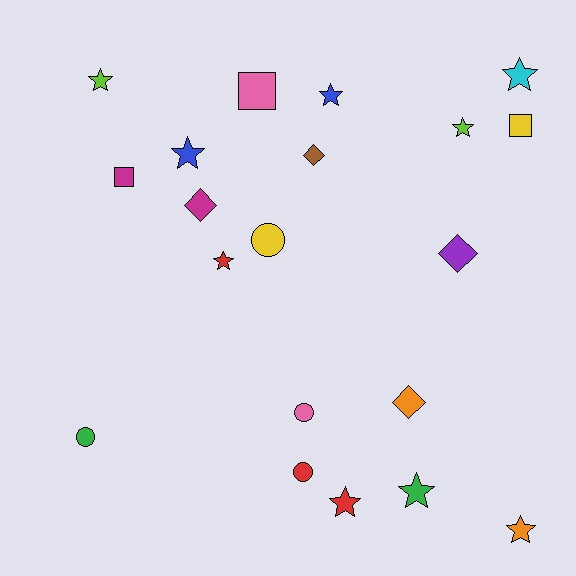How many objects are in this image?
There are 20 objects.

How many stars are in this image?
There are 9 stars.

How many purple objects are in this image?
There is 1 purple object.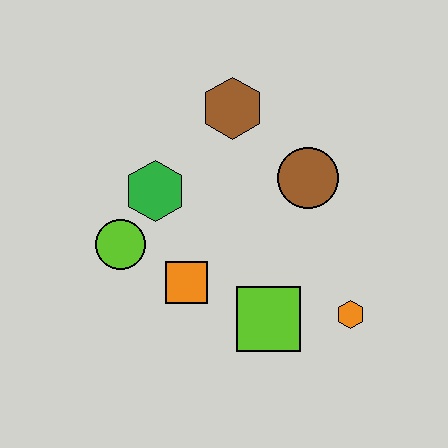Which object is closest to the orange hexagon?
The lime square is closest to the orange hexagon.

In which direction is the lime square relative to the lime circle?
The lime square is to the right of the lime circle.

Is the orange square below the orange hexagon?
No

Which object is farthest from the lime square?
The brown hexagon is farthest from the lime square.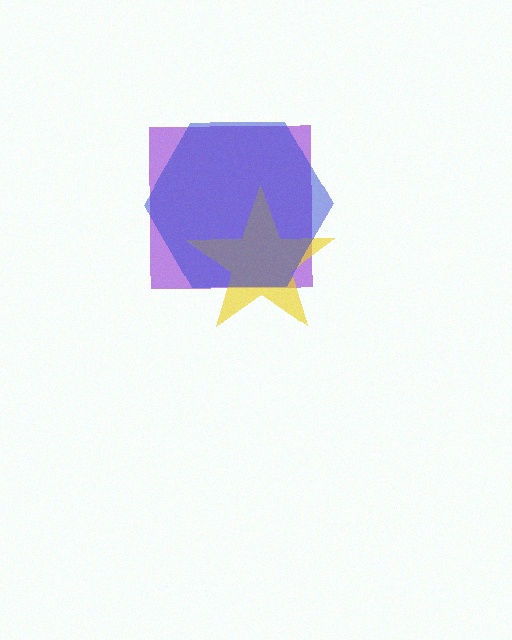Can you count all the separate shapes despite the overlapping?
Yes, there are 3 separate shapes.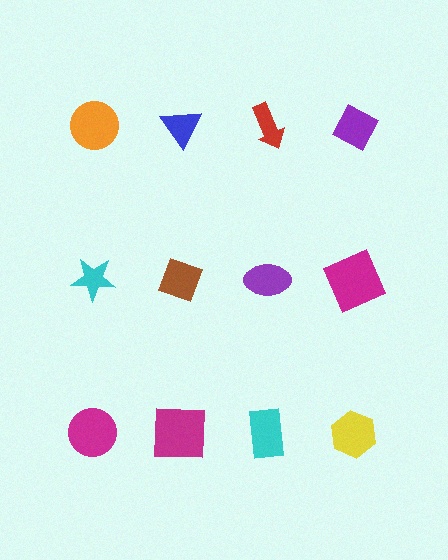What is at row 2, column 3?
A purple ellipse.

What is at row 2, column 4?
A magenta square.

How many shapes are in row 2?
4 shapes.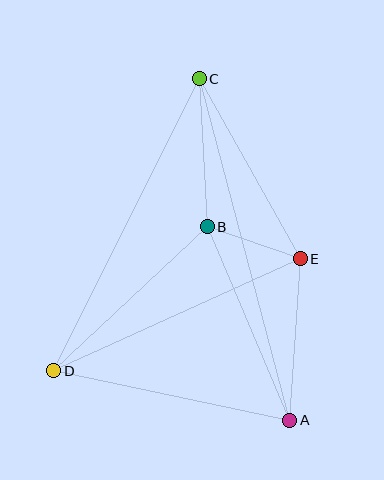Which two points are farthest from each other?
Points A and C are farthest from each other.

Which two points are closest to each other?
Points B and E are closest to each other.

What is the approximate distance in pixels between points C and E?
The distance between C and E is approximately 206 pixels.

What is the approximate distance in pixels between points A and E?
The distance between A and E is approximately 162 pixels.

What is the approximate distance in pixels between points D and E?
The distance between D and E is approximately 271 pixels.